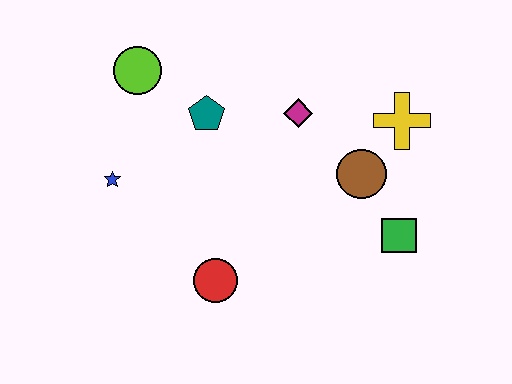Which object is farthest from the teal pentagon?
The green square is farthest from the teal pentagon.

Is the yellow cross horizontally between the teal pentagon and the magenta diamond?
No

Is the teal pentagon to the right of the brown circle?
No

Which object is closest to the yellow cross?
The brown circle is closest to the yellow cross.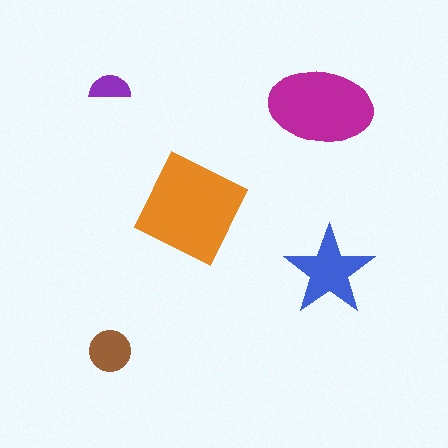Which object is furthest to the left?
The purple semicircle is leftmost.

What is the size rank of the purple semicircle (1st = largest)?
5th.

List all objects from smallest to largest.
The purple semicircle, the brown circle, the blue star, the magenta ellipse, the orange diamond.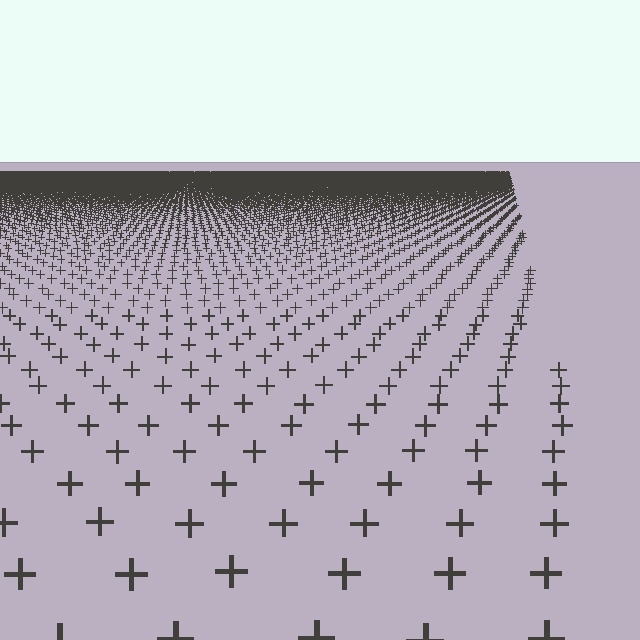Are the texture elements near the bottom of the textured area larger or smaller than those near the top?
Larger. Near the bottom, elements are closer to the viewer and appear at a bigger on-screen size.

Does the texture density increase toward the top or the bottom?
Density increases toward the top.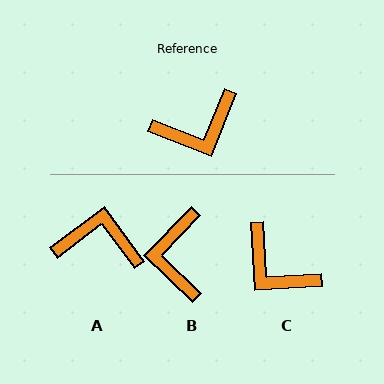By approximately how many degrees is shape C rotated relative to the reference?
Approximately 65 degrees clockwise.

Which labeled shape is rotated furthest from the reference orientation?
A, about 149 degrees away.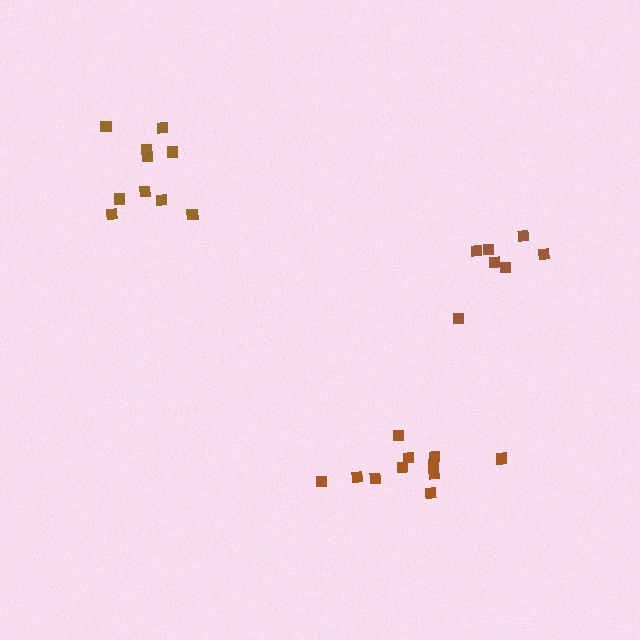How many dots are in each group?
Group 1: 11 dots, Group 2: 10 dots, Group 3: 7 dots (28 total).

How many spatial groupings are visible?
There are 3 spatial groupings.